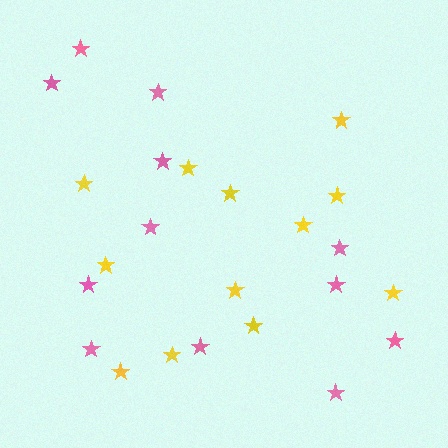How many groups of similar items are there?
There are 2 groups: one group of yellow stars (12) and one group of pink stars (12).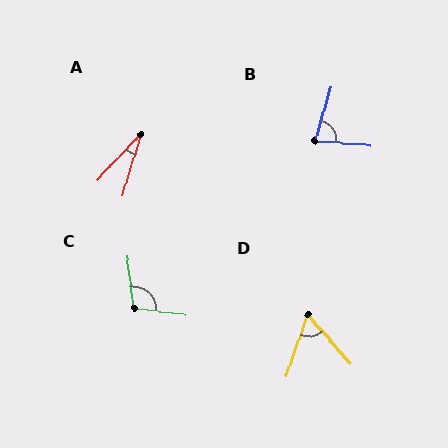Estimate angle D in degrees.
Approximately 60 degrees.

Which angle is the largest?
C, at approximately 104 degrees.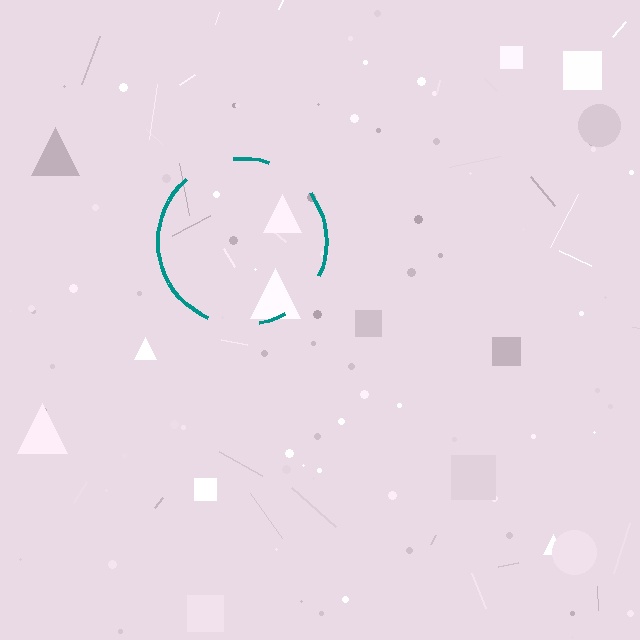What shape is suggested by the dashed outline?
The dashed outline suggests a circle.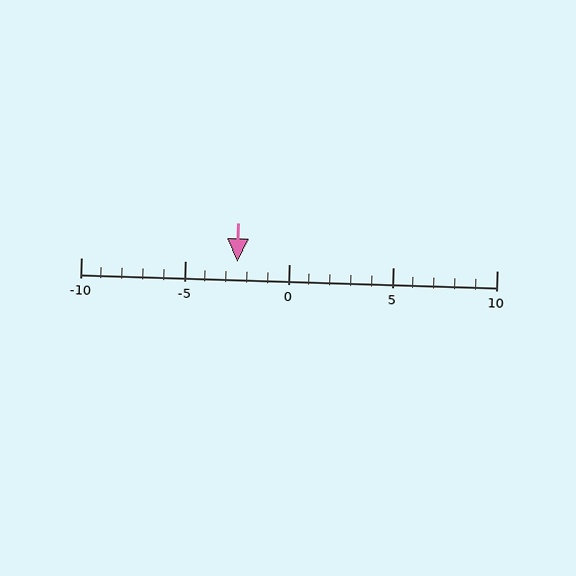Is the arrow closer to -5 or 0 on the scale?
The arrow is closer to 0.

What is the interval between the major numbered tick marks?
The major tick marks are spaced 5 units apart.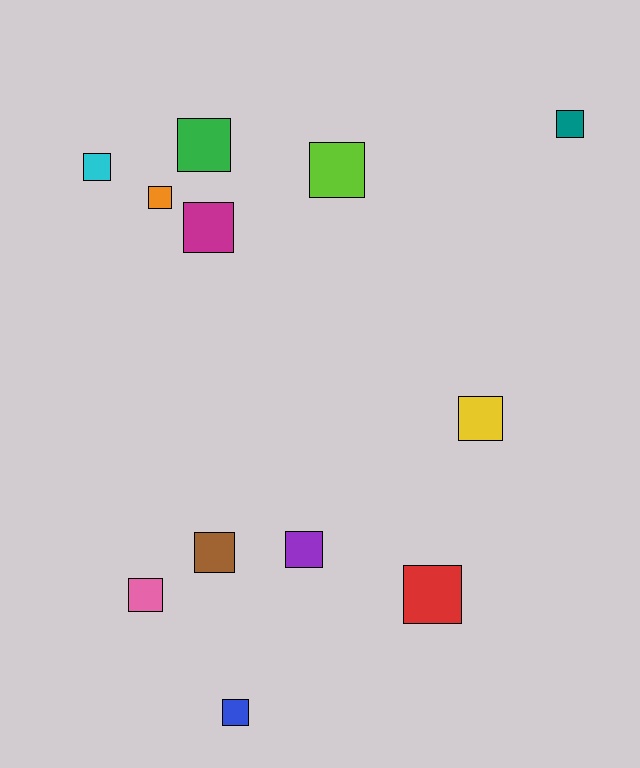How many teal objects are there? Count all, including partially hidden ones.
There is 1 teal object.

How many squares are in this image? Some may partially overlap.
There are 12 squares.